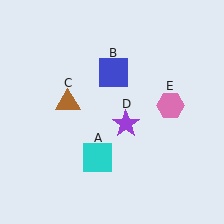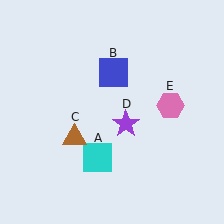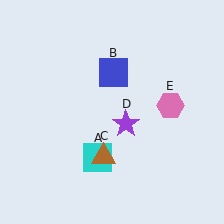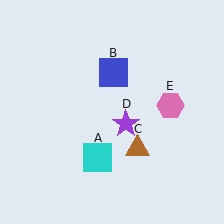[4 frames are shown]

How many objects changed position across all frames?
1 object changed position: brown triangle (object C).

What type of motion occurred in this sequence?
The brown triangle (object C) rotated counterclockwise around the center of the scene.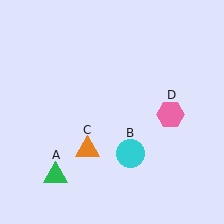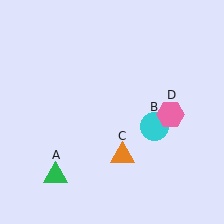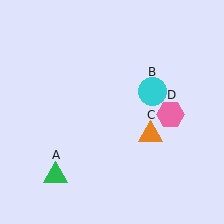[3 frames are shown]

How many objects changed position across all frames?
2 objects changed position: cyan circle (object B), orange triangle (object C).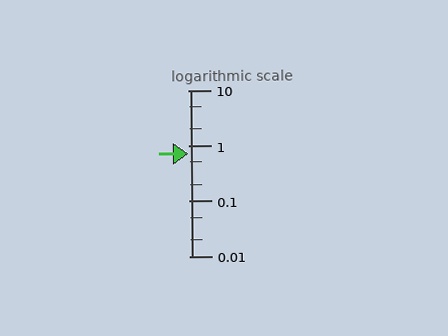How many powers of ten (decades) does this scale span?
The scale spans 3 decades, from 0.01 to 10.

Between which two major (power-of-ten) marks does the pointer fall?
The pointer is between 0.1 and 1.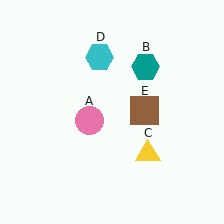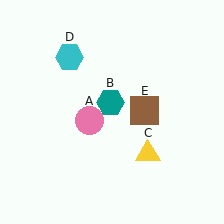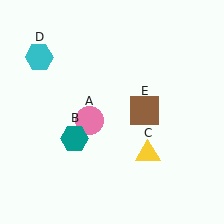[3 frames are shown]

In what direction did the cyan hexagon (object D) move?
The cyan hexagon (object D) moved left.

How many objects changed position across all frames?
2 objects changed position: teal hexagon (object B), cyan hexagon (object D).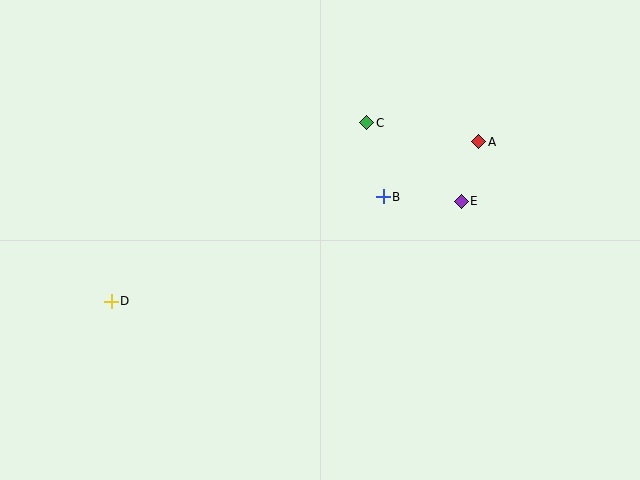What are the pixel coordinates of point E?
Point E is at (461, 201).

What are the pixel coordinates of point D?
Point D is at (111, 301).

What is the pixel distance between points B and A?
The distance between B and A is 110 pixels.